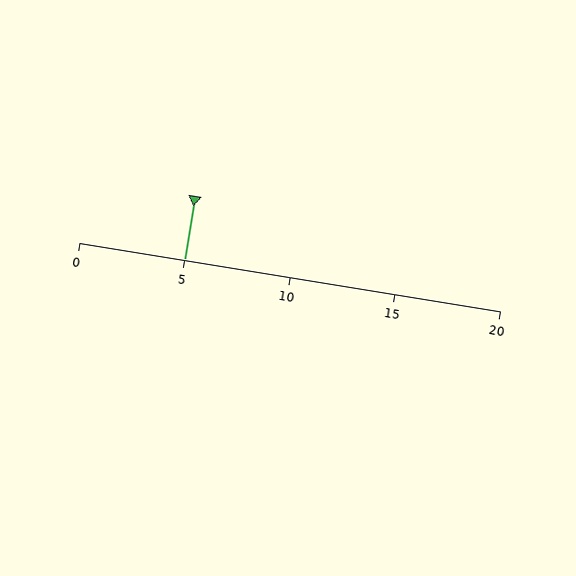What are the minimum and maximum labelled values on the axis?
The axis runs from 0 to 20.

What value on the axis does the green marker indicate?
The marker indicates approximately 5.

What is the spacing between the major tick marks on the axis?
The major ticks are spaced 5 apart.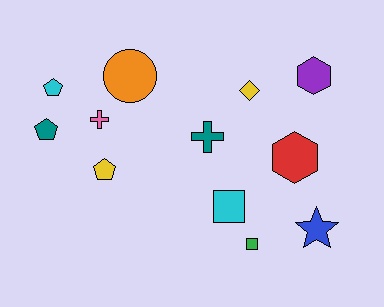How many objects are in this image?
There are 12 objects.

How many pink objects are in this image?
There is 1 pink object.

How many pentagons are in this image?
There are 3 pentagons.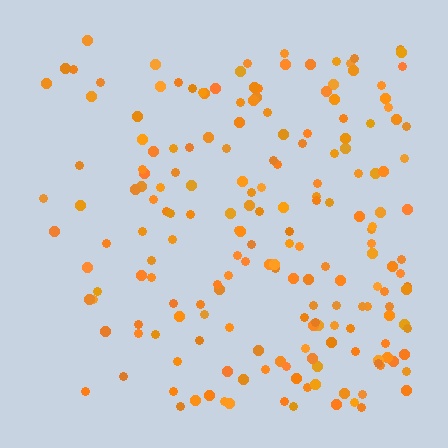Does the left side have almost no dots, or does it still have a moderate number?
Still a moderate number, just noticeably fewer than the right.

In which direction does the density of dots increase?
From left to right, with the right side densest.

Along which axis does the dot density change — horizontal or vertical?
Horizontal.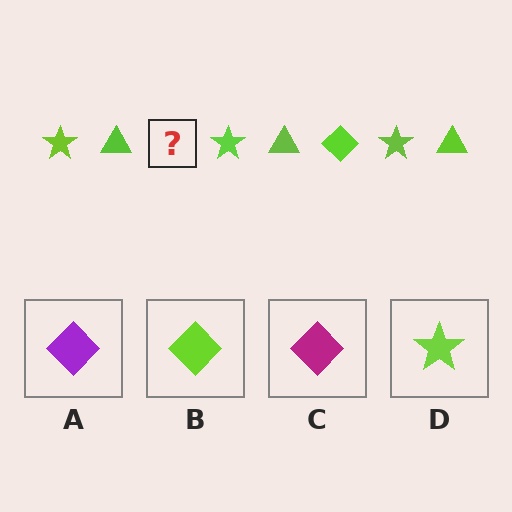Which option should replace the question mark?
Option B.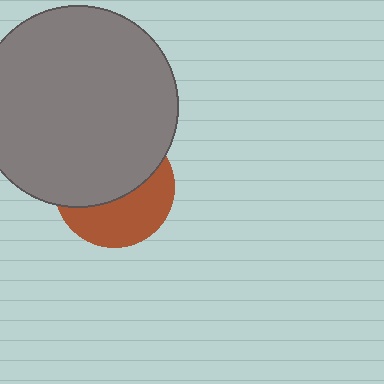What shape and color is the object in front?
The object in front is a gray circle.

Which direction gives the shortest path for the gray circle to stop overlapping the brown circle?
Moving up gives the shortest separation.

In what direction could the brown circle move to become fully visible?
The brown circle could move down. That would shift it out from behind the gray circle entirely.